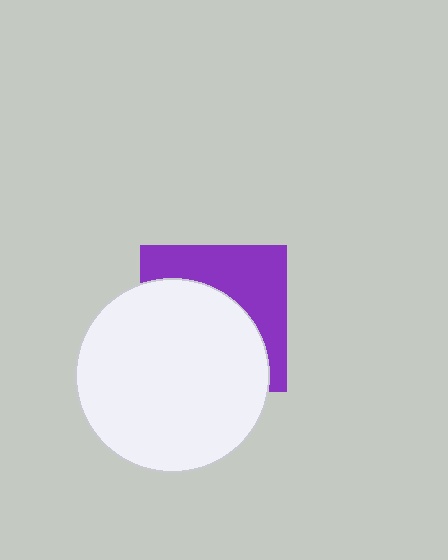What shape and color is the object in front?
The object in front is a white circle.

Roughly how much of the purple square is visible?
A small part of it is visible (roughly 41%).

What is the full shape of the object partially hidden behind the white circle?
The partially hidden object is a purple square.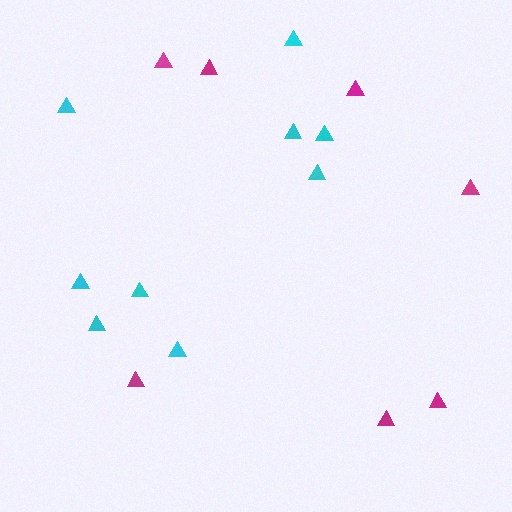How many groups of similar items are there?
There are 2 groups: one group of magenta triangles (7) and one group of cyan triangles (9).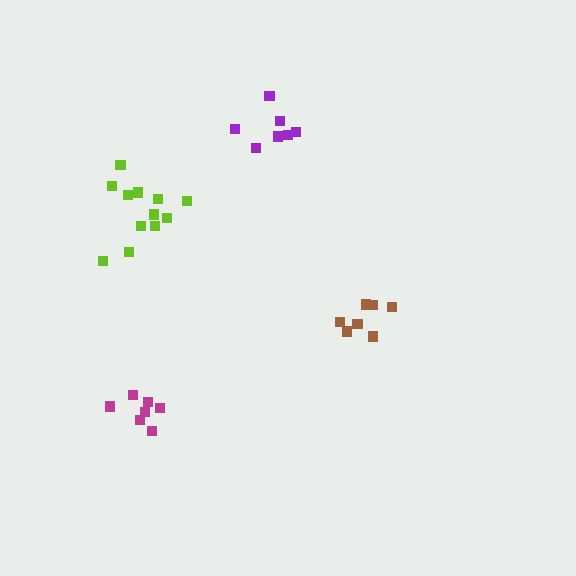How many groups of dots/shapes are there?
There are 4 groups.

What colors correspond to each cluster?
The clusters are colored: purple, lime, magenta, brown.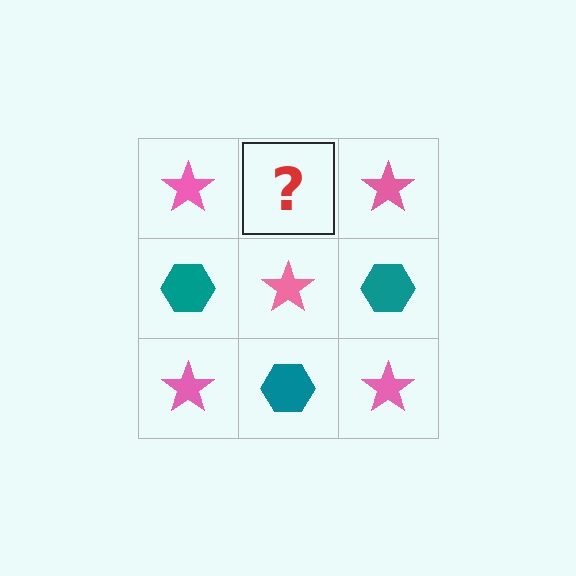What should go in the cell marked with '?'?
The missing cell should contain a teal hexagon.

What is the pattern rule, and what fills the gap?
The rule is that it alternates pink star and teal hexagon in a checkerboard pattern. The gap should be filled with a teal hexagon.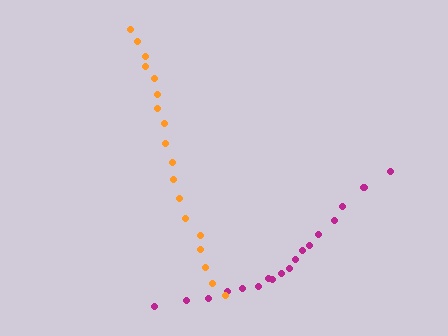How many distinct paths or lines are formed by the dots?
There are 2 distinct paths.